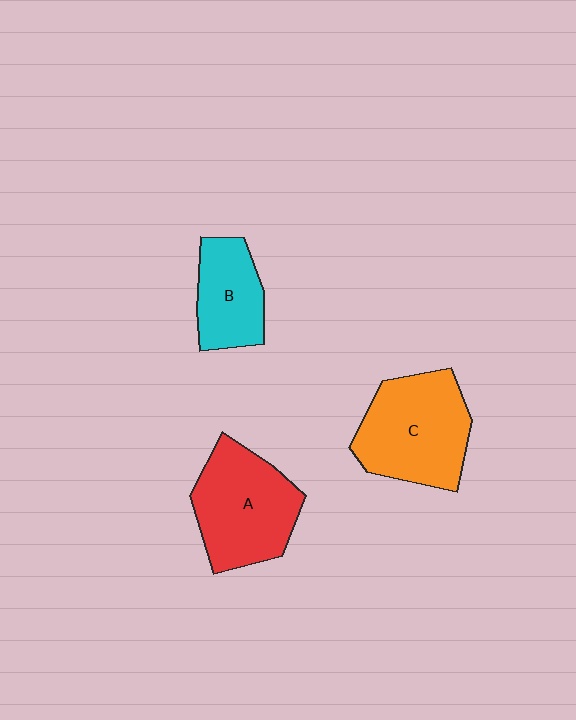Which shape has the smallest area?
Shape B (cyan).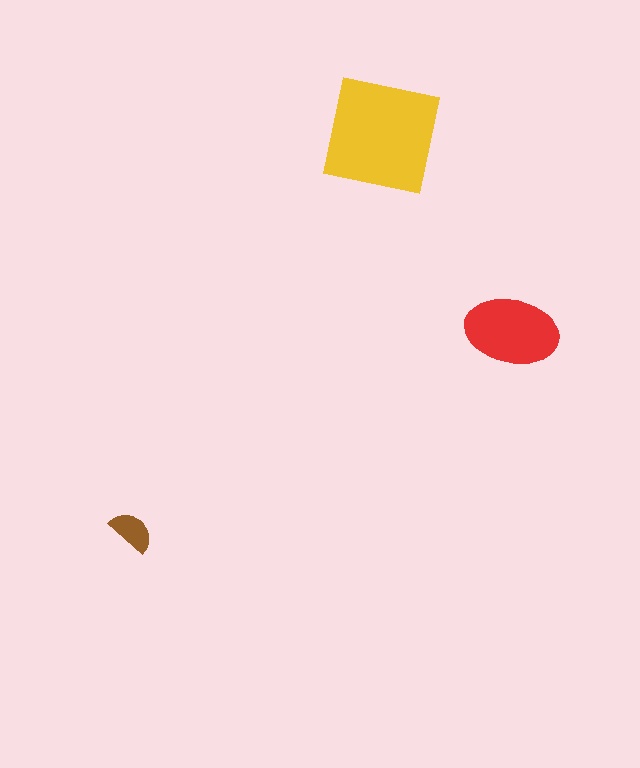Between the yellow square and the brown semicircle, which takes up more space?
The yellow square.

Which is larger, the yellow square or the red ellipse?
The yellow square.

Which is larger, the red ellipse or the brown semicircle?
The red ellipse.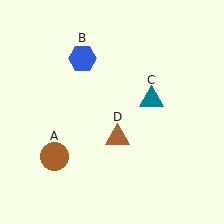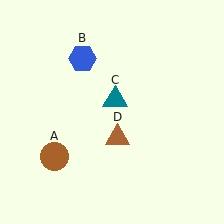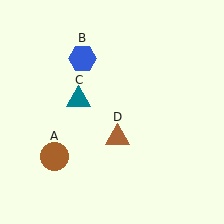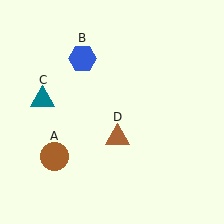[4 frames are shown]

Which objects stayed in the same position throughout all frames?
Brown circle (object A) and blue hexagon (object B) and brown triangle (object D) remained stationary.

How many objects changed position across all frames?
1 object changed position: teal triangle (object C).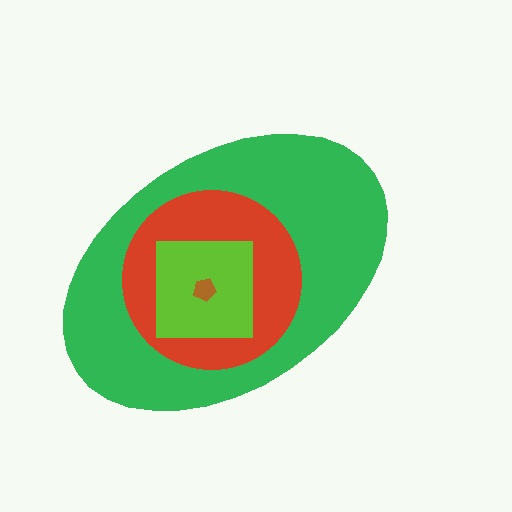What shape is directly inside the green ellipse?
The red circle.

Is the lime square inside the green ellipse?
Yes.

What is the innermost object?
The brown pentagon.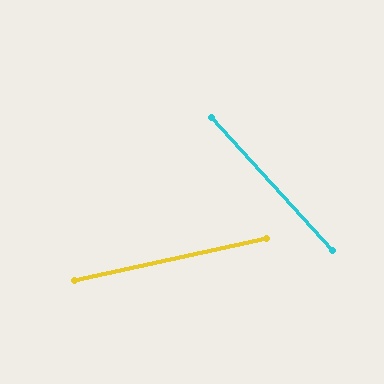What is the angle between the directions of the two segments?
Approximately 60 degrees.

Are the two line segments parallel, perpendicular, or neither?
Neither parallel nor perpendicular — they differ by about 60°.